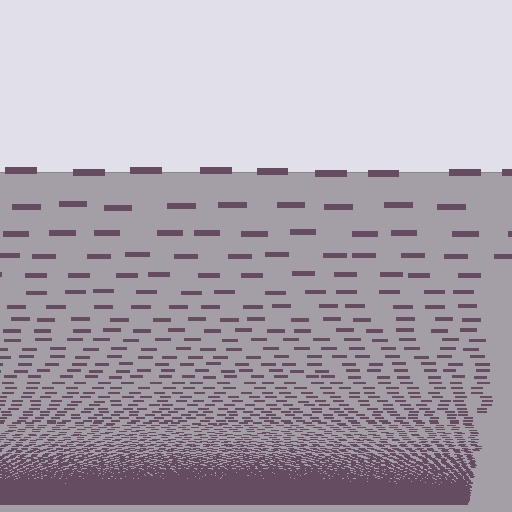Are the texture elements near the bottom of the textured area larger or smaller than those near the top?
Smaller. The gradient is inverted — elements near the bottom are smaller and denser.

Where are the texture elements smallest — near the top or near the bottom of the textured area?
Near the bottom.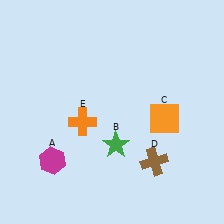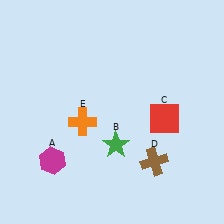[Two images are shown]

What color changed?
The square (C) changed from orange in Image 1 to red in Image 2.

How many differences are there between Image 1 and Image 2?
There is 1 difference between the two images.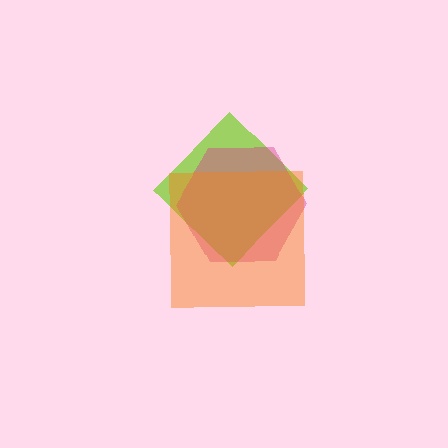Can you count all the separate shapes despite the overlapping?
Yes, there are 3 separate shapes.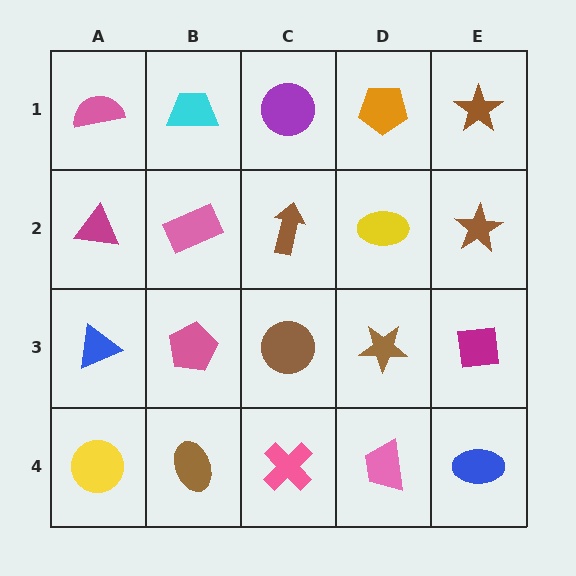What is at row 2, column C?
A brown arrow.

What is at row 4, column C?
A pink cross.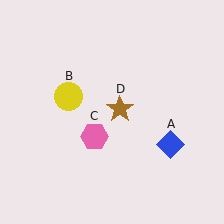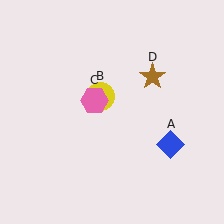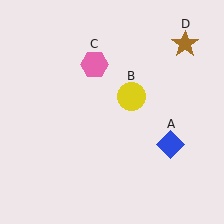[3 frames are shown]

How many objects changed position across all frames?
3 objects changed position: yellow circle (object B), pink hexagon (object C), brown star (object D).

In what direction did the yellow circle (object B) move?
The yellow circle (object B) moved right.